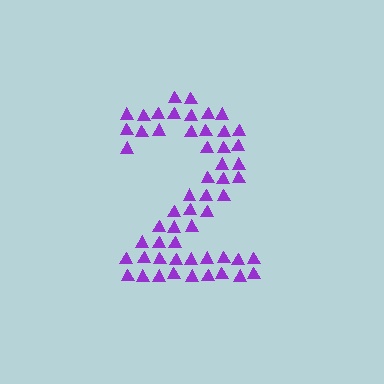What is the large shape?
The large shape is the digit 2.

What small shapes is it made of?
It is made of small triangles.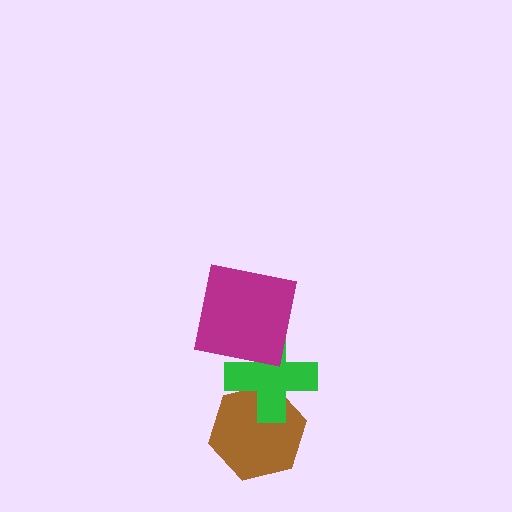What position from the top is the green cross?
The green cross is 2nd from the top.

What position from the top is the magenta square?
The magenta square is 1st from the top.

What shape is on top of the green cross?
The magenta square is on top of the green cross.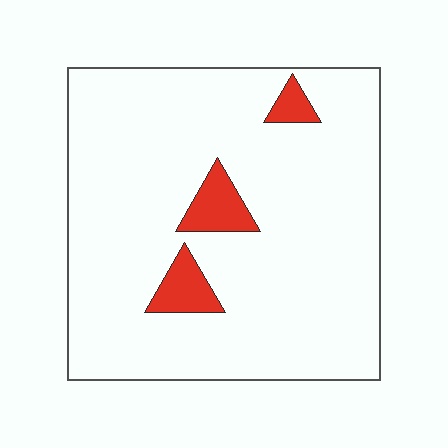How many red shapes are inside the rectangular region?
3.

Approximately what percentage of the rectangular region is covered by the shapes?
Approximately 10%.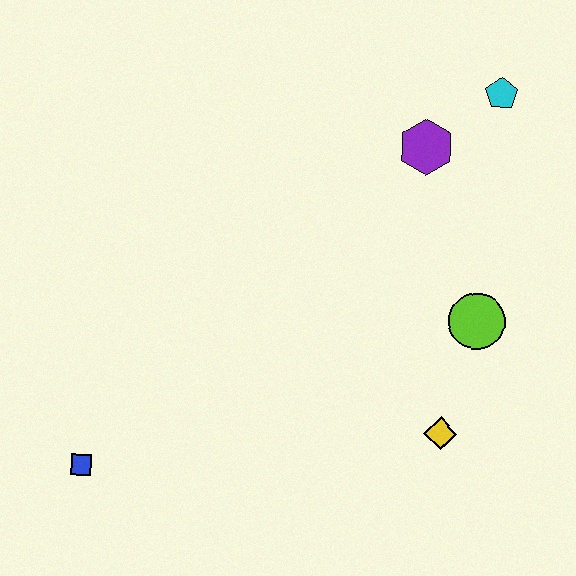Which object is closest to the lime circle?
The yellow diamond is closest to the lime circle.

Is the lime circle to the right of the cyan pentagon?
No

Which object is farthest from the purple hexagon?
The blue square is farthest from the purple hexagon.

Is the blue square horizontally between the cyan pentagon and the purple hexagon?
No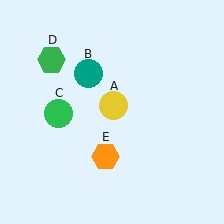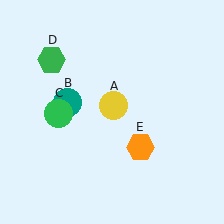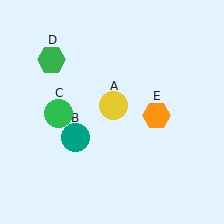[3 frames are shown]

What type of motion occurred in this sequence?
The teal circle (object B), orange hexagon (object E) rotated counterclockwise around the center of the scene.